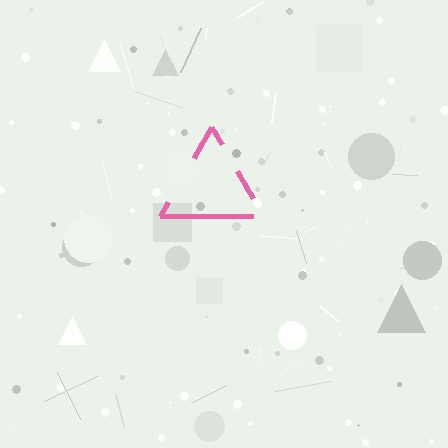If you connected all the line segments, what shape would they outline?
They would outline a triangle.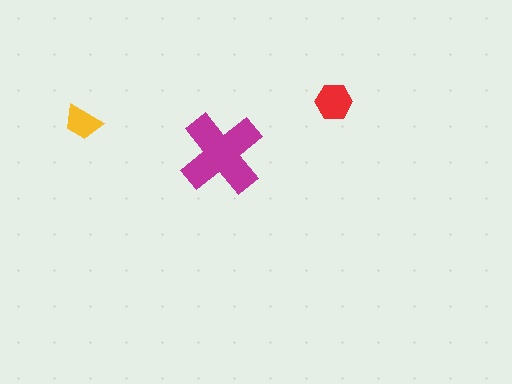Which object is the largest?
The magenta cross.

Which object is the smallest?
The yellow trapezoid.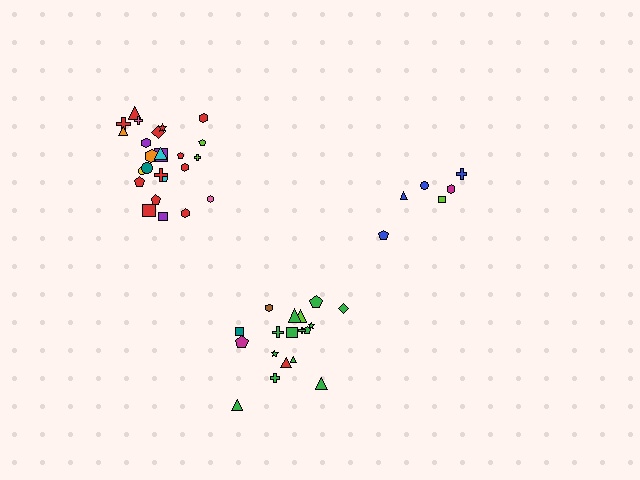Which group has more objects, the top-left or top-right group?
The top-left group.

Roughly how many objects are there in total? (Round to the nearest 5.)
Roughly 50 objects in total.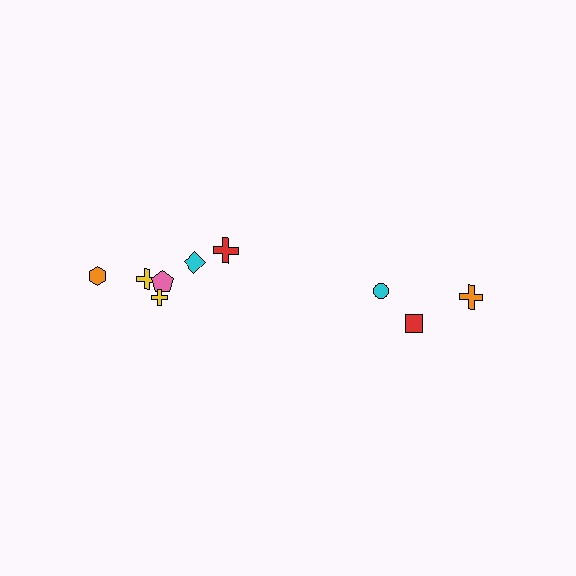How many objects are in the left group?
There are 6 objects.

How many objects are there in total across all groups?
There are 9 objects.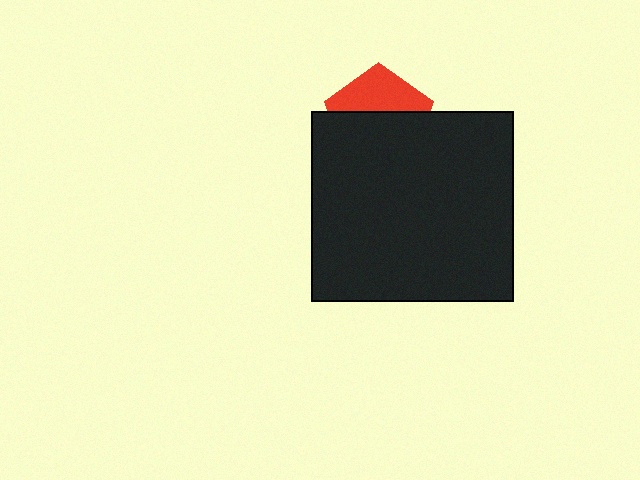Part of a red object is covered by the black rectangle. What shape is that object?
It is a pentagon.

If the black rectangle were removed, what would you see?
You would see the complete red pentagon.